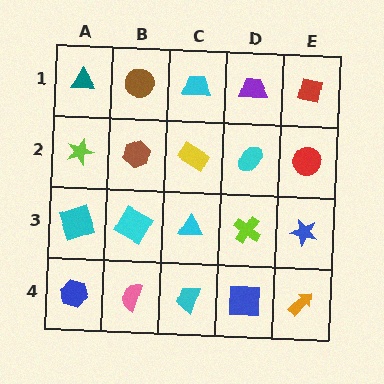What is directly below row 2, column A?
A cyan square.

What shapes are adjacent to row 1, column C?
A yellow rectangle (row 2, column C), a brown circle (row 1, column B), a purple trapezoid (row 1, column D).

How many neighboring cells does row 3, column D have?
4.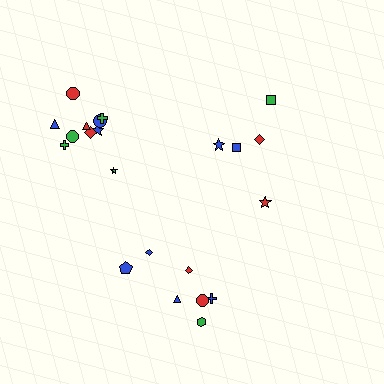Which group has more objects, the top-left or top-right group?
The top-left group.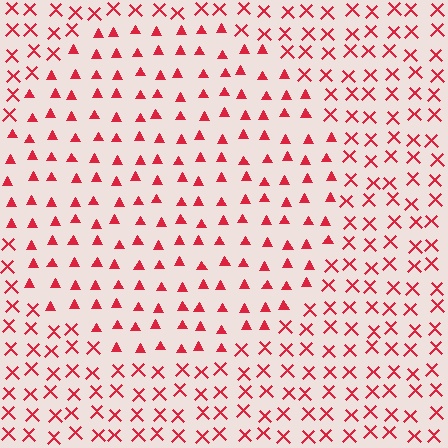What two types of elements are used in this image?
The image uses triangles inside the circle region and X marks outside it.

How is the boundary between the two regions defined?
The boundary is defined by a change in element shape: triangles inside vs. X marks outside. All elements share the same color and spacing.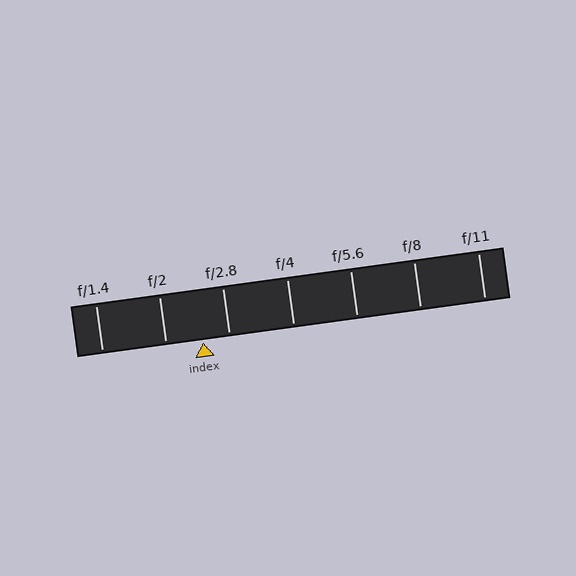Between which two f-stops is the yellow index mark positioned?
The index mark is between f/2 and f/2.8.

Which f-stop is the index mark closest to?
The index mark is closest to f/2.8.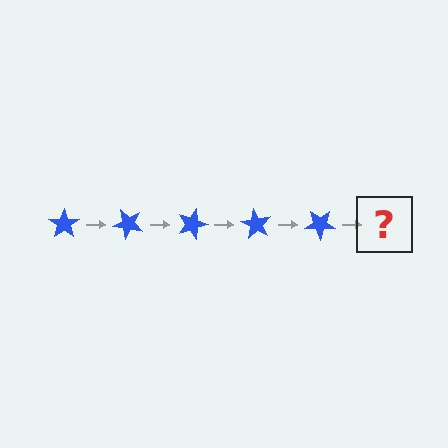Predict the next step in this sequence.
The next step is a blue star rotated 225 degrees.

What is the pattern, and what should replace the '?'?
The pattern is that the star rotates 45 degrees each step. The '?' should be a blue star rotated 225 degrees.